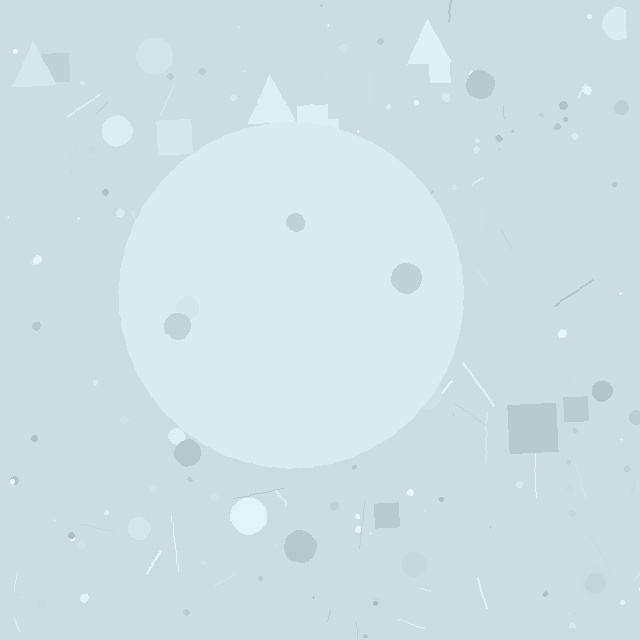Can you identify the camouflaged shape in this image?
The camouflaged shape is a circle.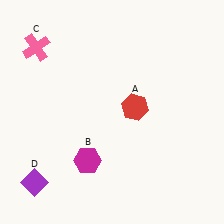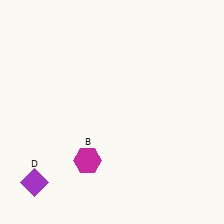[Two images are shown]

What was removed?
The red hexagon (A), the pink cross (C) were removed in Image 2.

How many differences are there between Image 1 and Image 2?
There are 2 differences between the two images.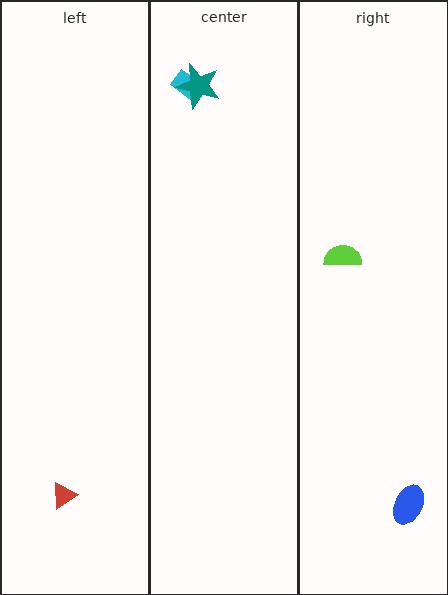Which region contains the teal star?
The center region.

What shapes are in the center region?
The cyan rectangle, the teal star.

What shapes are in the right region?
The lime semicircle, the blue ellipse.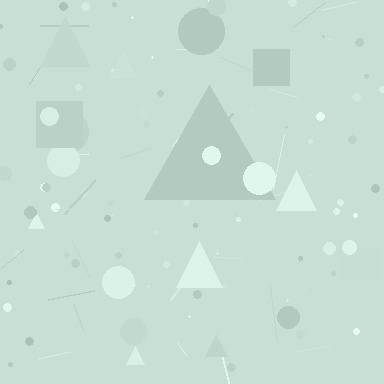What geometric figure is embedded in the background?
A triangle is embedded in the background.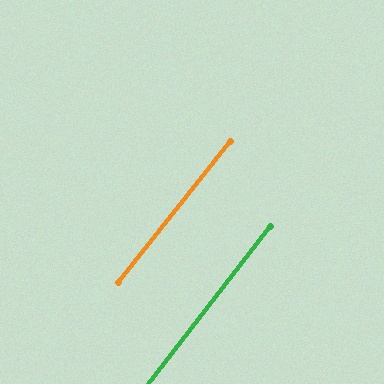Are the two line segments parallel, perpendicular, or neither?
Parallel — their directions differ by only 0.9°.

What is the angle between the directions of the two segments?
Approximately 1 degree.